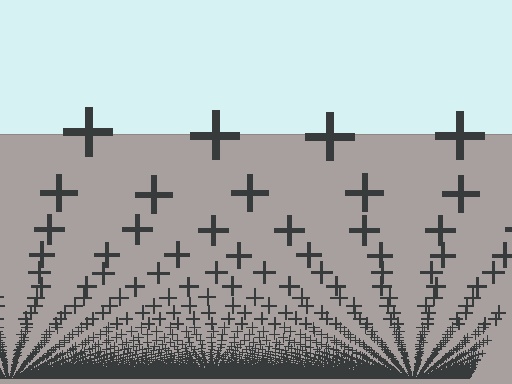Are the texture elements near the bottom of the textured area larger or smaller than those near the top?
Smaller. The gradient is inverted — elements near the bottom are smaller and denser.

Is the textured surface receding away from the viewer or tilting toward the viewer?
The surface appears to tilt toward the viewer. Texture elements get larger and sparser toward the top.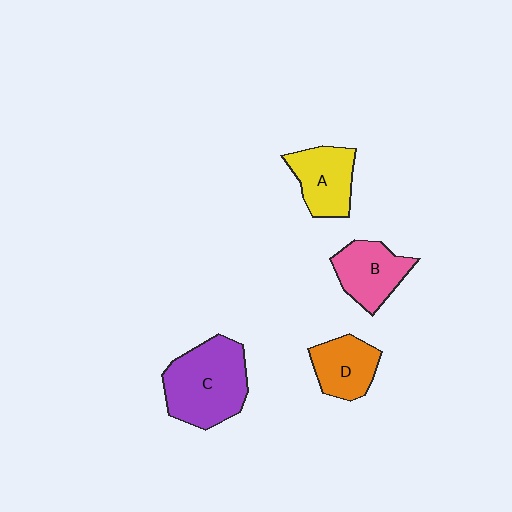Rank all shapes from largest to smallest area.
From largest to smallest: C (purple), B (pink), A (yellow), D (orange).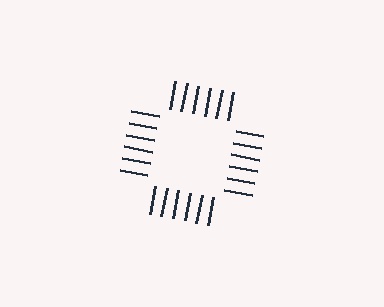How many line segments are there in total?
24 — 6 along each of the 4 edges.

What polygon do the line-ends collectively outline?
An illusory square — the line segments terminate on its edges but no continuous stroke is drawn.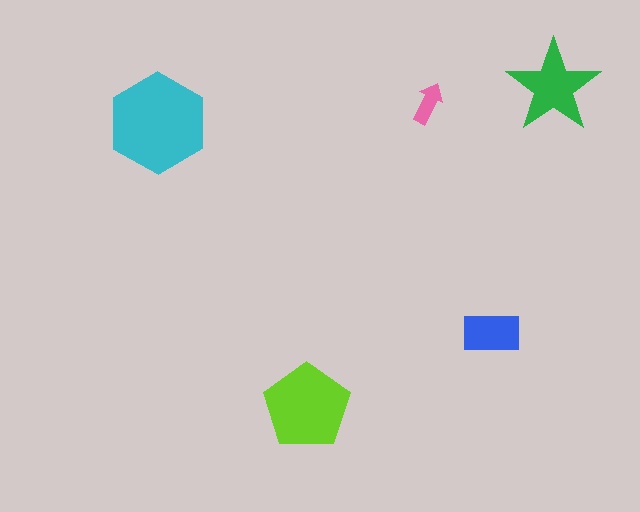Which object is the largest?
The cyan hexagon.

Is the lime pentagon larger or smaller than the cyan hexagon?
Smaller.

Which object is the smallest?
The pink arrow.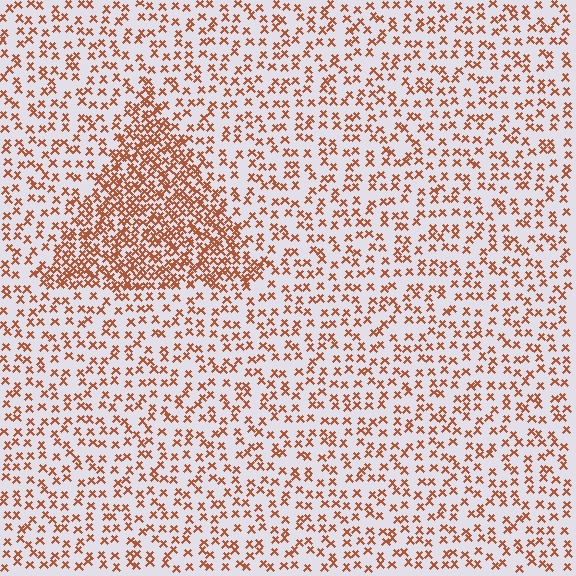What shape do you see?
I see a triangle.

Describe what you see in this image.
The image contains small brown elements arranged at two different densities. A triangle-shaped region is visible where the elements are more densely packed than the surrounding area.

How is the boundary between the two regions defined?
The boundary is defined by a change in element density (approximately 2.4x ratio). All elements are the same color, size, and shape.